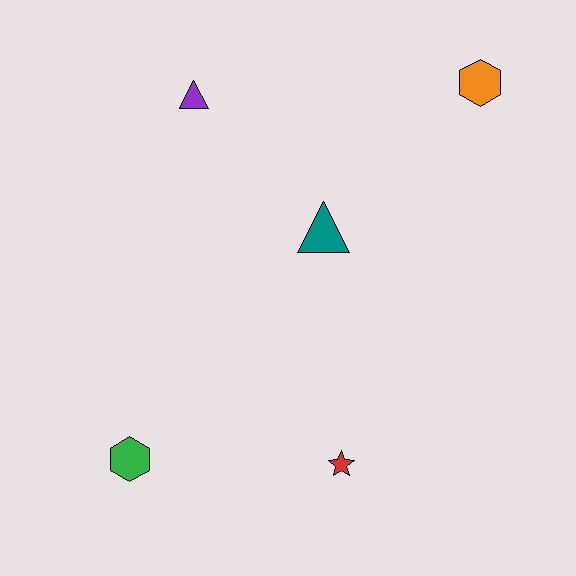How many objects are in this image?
There are 5 objects.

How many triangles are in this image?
There are 2 triangles.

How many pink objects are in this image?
There are no pink objects.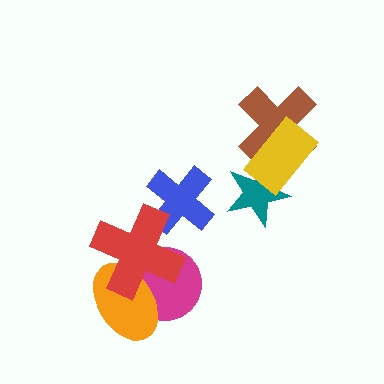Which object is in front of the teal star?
The yellow rectangle is in front of the teal star.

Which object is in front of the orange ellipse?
The red cross is in front of the orange ellipse.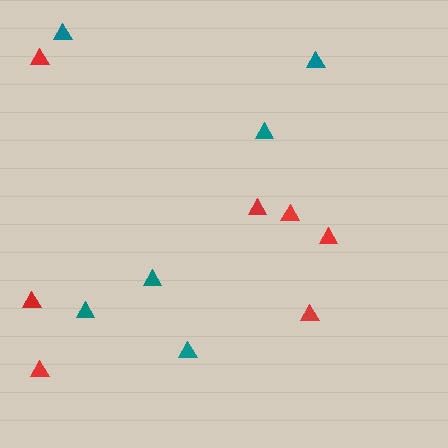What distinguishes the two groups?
There are 2 groups: one group of red triangles (7) and one group of teal triangles (6).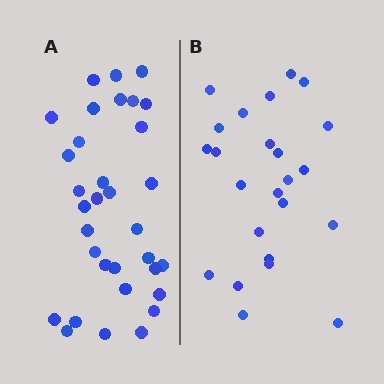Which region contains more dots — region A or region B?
Region A (the left region) has more dots.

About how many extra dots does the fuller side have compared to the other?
Region A has roughly 8 or so more dots than region B.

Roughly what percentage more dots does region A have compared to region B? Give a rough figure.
About 40% more.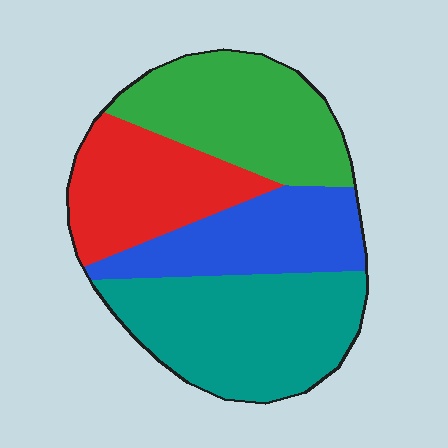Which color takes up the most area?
Teal, at roughly 30%.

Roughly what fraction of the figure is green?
Green takes up between a sixth and a third of the figure.